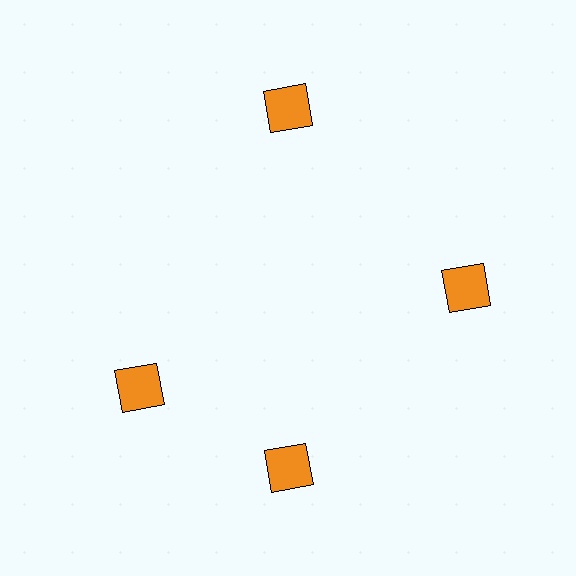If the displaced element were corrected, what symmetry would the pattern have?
It would have 4-fold rotational symmetry — the pattern would map onto itself every 90 degrees.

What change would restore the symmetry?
The symmetry would be restored by rotating it back into even spacing with its neighbors so that all 4 squares sit at equal angles and equal distance from the center.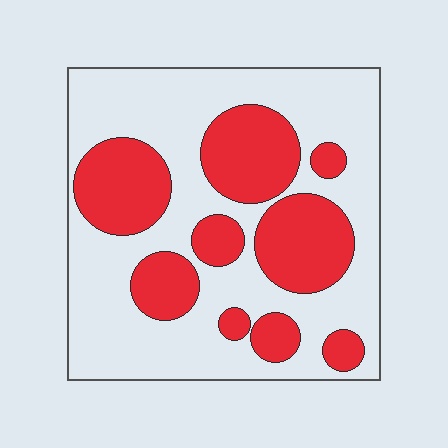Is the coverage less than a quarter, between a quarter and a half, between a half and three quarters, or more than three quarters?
Between a quarter and a half.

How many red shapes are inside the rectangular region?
9.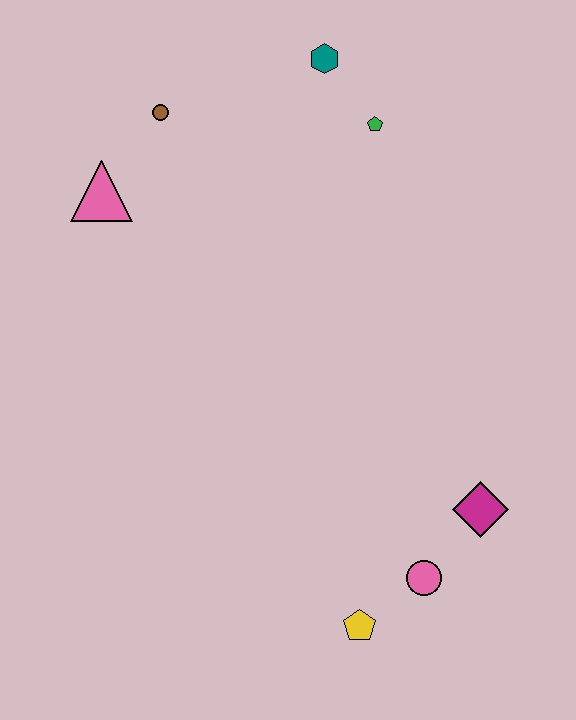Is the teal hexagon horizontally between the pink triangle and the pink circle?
Yes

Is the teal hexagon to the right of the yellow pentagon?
No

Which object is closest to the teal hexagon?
The green pentagon is closest to the teal hexagon.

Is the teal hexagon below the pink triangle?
No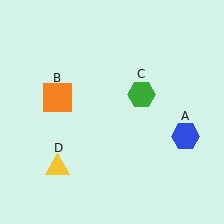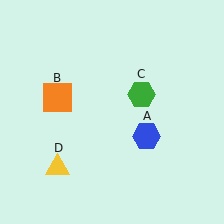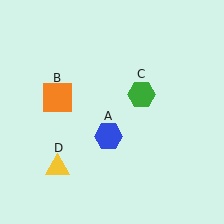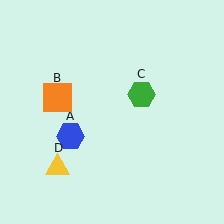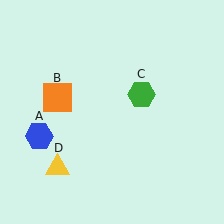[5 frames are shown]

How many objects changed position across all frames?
1 object changed position: blue hexagon (object A).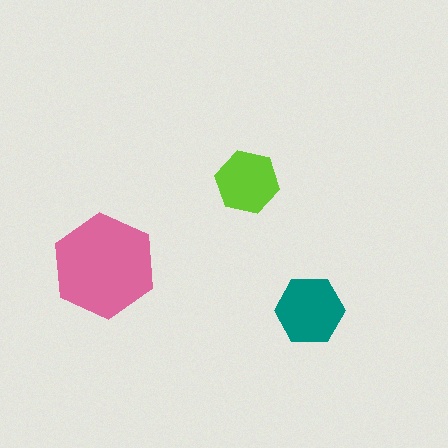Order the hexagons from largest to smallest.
the pink one, the teal one, the lime one.